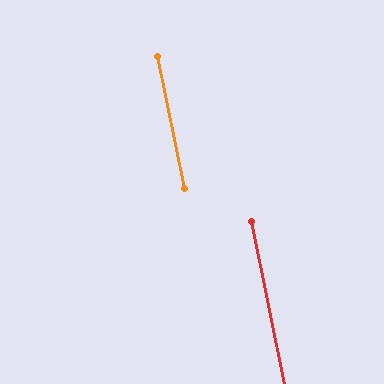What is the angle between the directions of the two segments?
Approximately 0 degrees.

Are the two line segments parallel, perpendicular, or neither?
Parallel — their directions differ by only 0.2°.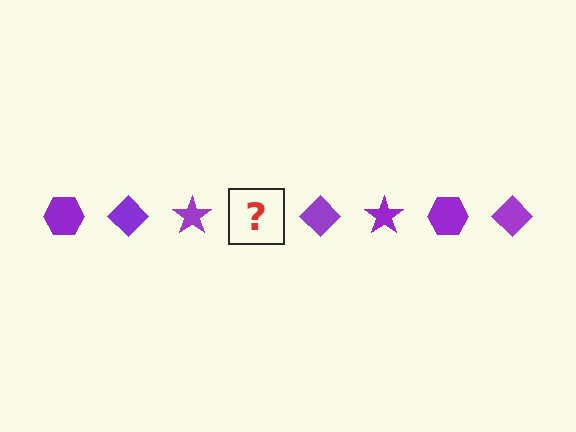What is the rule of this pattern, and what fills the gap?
The rule is that the pattern cycles through hexagon, diamond, star shapes in purple. The gap should be filled with a purple hexagon.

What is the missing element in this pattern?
The missing element is a purple hexagon.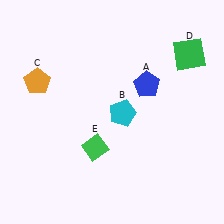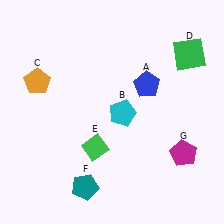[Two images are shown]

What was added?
A teal pentagon (F), a magenta pentagon (G) were added in Image 2.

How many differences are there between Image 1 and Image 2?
There are 2 differences between the two images.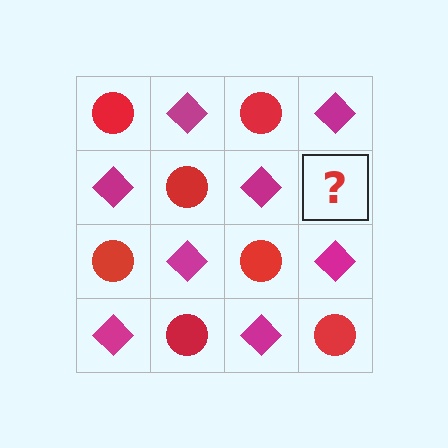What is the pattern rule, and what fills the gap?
The rule is that it alternates red circle and magenta diamond in a checkerboard pattern. The gap should be filled with a red circle.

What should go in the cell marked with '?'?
The missing cell should contain a red circle.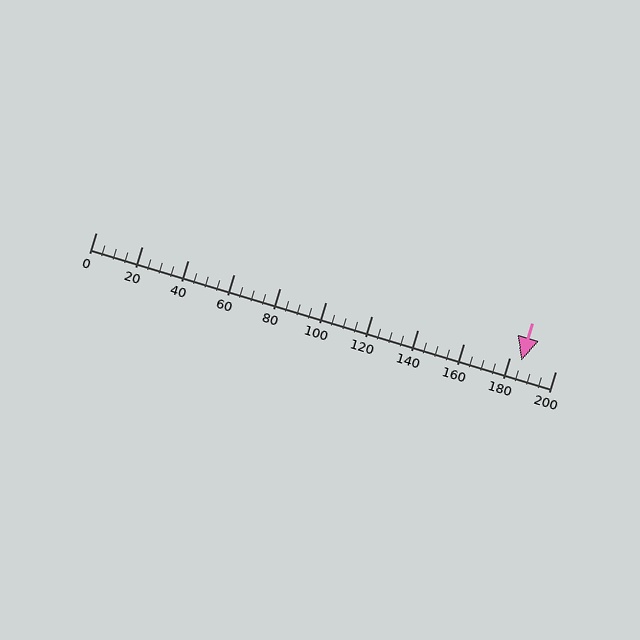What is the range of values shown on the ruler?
The ruler shows values from 0 to 200.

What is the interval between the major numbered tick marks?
The major tick marks are spaced 20 units apart.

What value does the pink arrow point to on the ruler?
The pink arrow points to approximately 185.